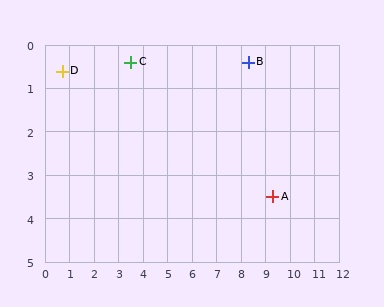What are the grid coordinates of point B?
Point B is at approximately (8.3, 0.4).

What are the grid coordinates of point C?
Point C is at approximately (3.5, 0.4).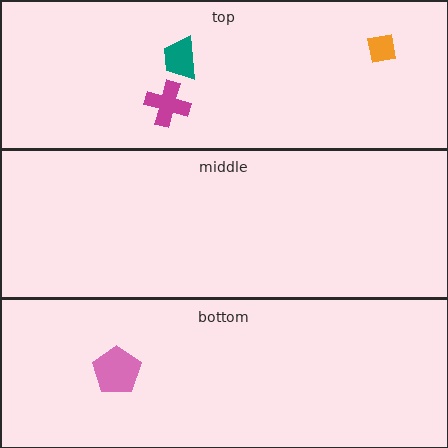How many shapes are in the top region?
3.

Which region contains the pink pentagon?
The bottom region.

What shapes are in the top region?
The orange square, the magenta cross, the teal trapezoid.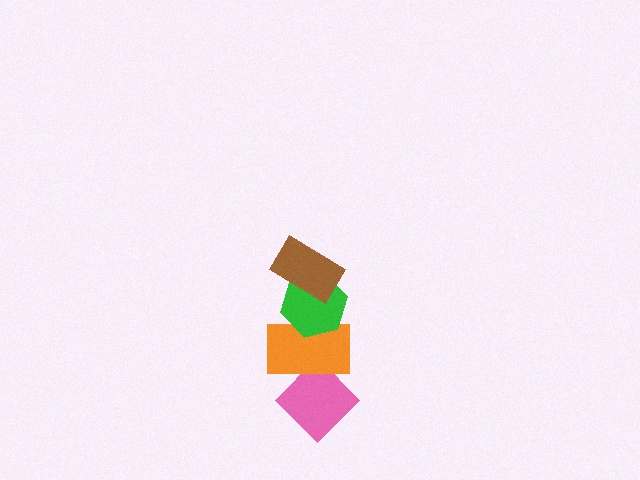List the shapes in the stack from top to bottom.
From top to bottom: the brown rectangle, the green hexagon, the orange rectangle, the pink diamond.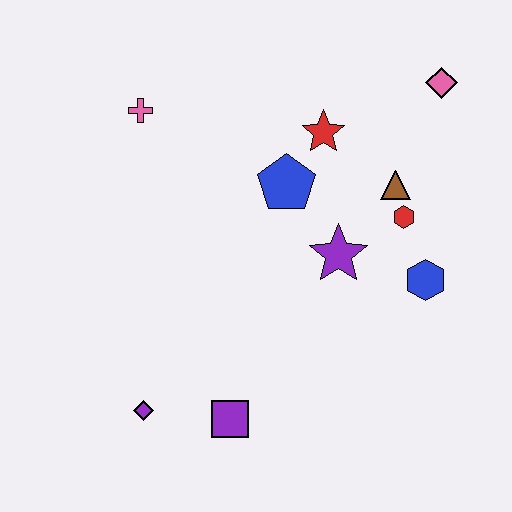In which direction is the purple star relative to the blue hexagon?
The purple star is to the left of the blue hexagon.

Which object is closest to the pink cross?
The blue pentagon is closest to the pink cross.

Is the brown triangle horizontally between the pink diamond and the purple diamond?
Yes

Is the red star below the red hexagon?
No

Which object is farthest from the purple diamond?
The pink diamond is farthest from the purple diamond.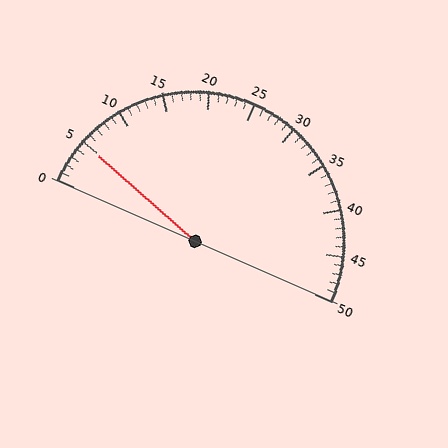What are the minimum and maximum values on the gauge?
The gauge ranges from 0 to 50.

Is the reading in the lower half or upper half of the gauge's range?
The reading is in the lower half of the range (0 to 50).